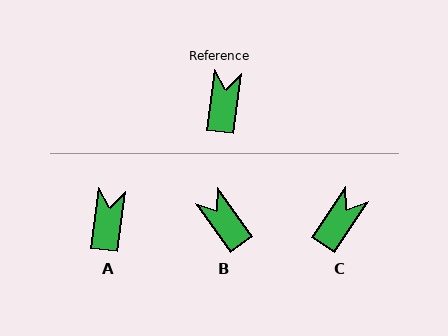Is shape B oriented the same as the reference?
No, it is off by about 44 degrees.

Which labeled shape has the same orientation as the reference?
A.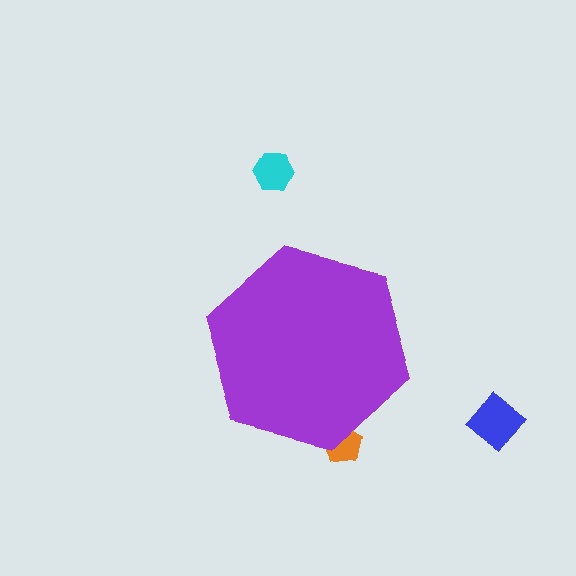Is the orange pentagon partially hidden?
Yes, the orange pentagon is partially hidden behind the purple hexagon.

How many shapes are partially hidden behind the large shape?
1 shape is partially hidden.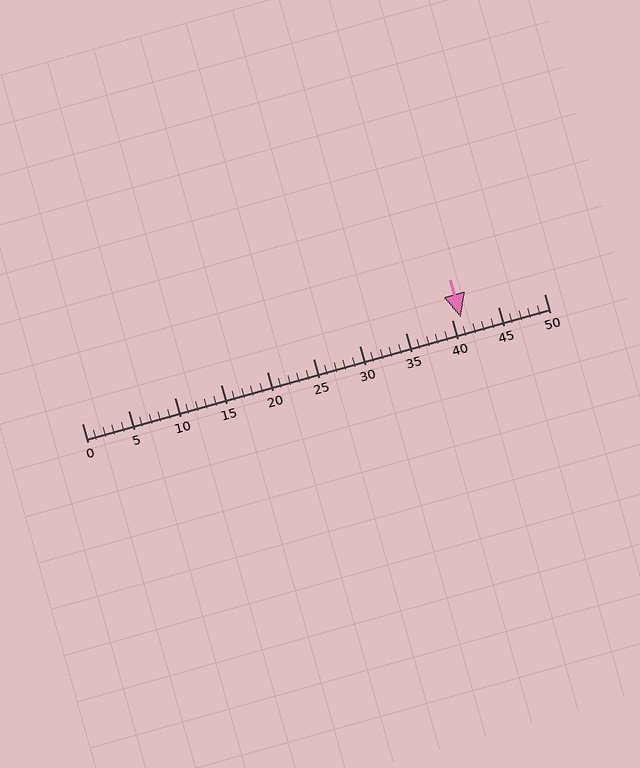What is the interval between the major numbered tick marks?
The major tick marks are spaced 5 units apart.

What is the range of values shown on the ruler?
The ruler shows values from 0 to 50.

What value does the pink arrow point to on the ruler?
The pink arrow points to approximately 41.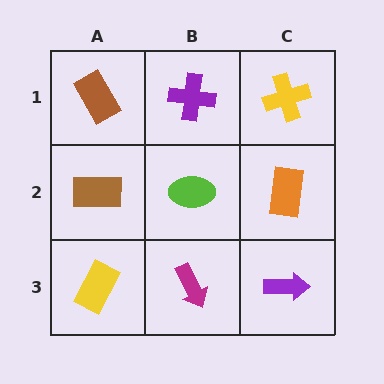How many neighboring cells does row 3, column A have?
2.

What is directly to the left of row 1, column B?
A brown rectangle.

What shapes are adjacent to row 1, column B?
A lime ellipse (row 2, column B), a brown rectangle (row 1, column A), a yellow cross (row 1, column C).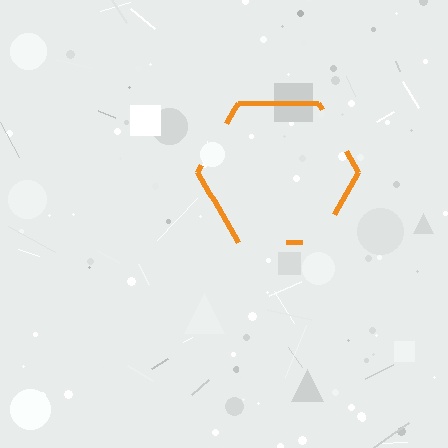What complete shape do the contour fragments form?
The contour fragments form a hexagon.